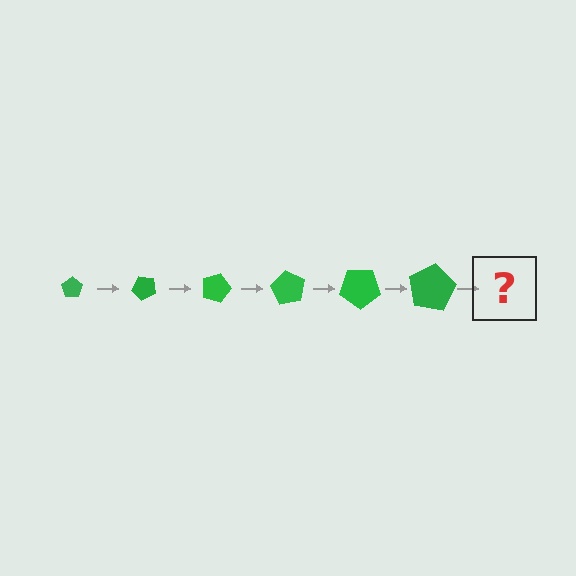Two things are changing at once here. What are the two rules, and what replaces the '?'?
The two rules are that the pentagon grows larger each step and it rotates 45 degrees each step. The '?' should be a pentagon, larger than the previous one and rotated 270 degrees from the start.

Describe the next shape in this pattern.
It should be a pentagon, larger than the previous one and rotated 270 degrees from the start.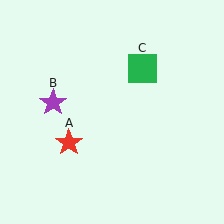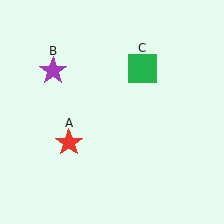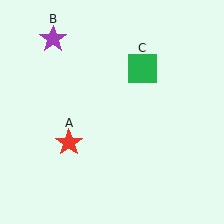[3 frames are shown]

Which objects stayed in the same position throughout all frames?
Red star (object A) and green square (object C) remained stationary.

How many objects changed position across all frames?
1 object changed position: purple star (object B).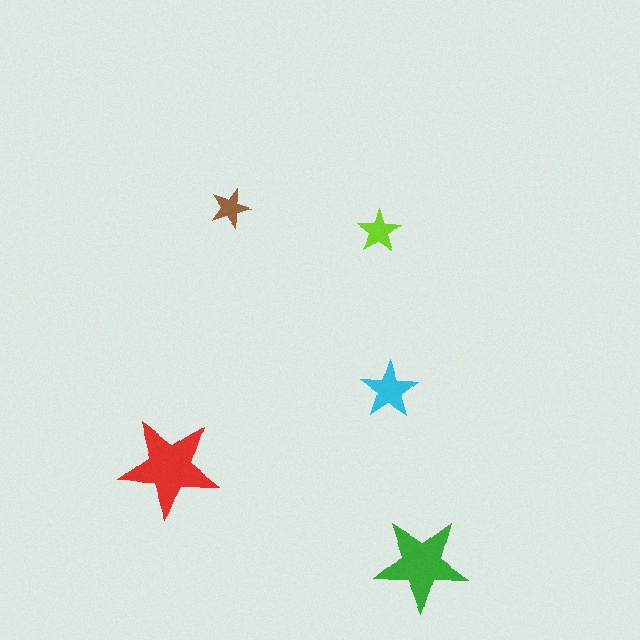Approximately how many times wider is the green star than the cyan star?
About 1.5 times wider.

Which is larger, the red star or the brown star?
The red one.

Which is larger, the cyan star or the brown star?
The cyan one.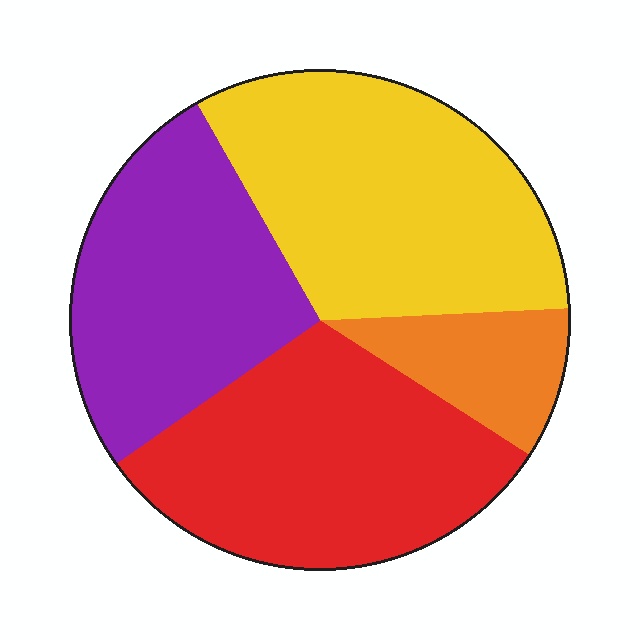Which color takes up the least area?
Orange, at roughly 10%.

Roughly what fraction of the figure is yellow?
Yellow takes up about one third (1/3) of the figure.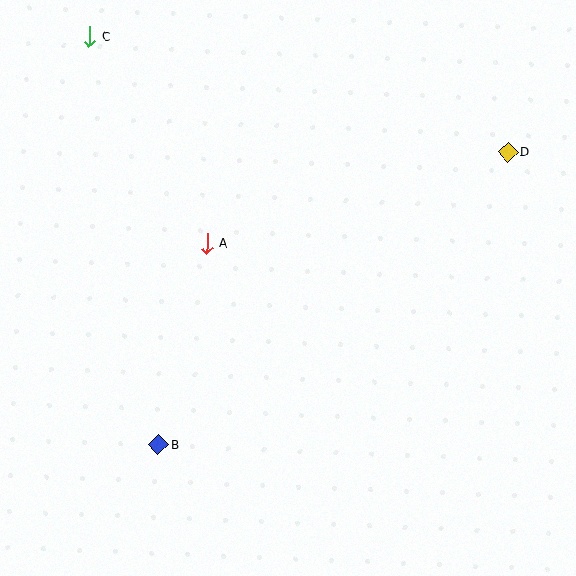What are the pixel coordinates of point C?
Point C is at (90, 36).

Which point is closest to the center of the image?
Point A at (207, 243) is closest to the center.